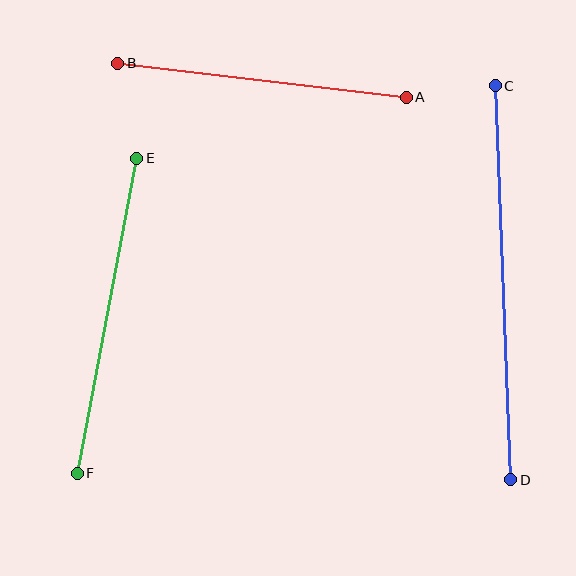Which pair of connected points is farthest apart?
Points C and D are farthest apart.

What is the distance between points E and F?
The distance is approximately 321 pixels.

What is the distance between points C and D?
The distance is approximately 394 pixels.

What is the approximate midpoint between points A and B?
The midpoint is at approximately (262, 80) pixels.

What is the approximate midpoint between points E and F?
The midpoint is at approximately (107, 316) pixels.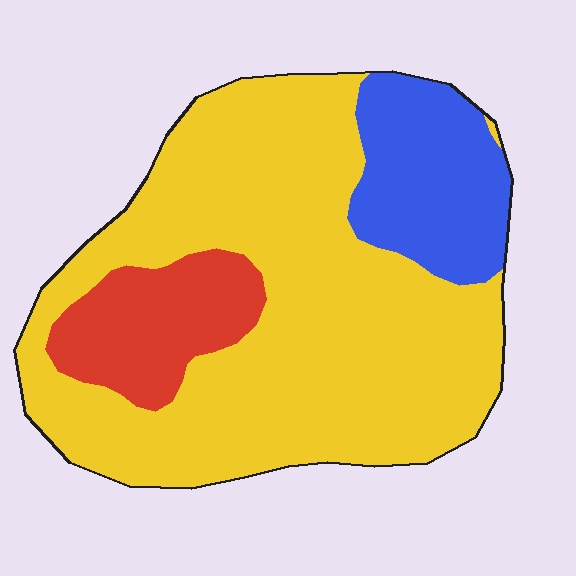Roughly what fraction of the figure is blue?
Blue covers around 15% of the figure.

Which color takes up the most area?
Yellow, at roughly 70%.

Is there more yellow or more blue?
Yellow.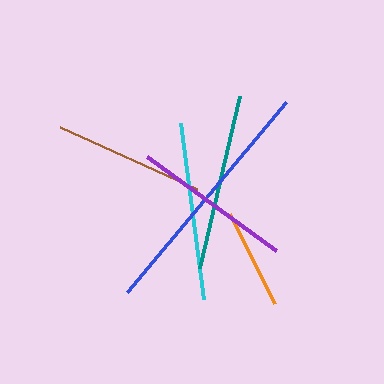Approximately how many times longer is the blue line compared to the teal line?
The blue line is approximately 1.4 times the length of the teal line.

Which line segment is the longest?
The blue line is the longest at approximately 248 pixels.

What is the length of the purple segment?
The purple segment is approximately 160 pixels long.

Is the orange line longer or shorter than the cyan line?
The cyan line is longer than the orange line.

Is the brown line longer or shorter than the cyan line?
The cyan line is longer than the brown line.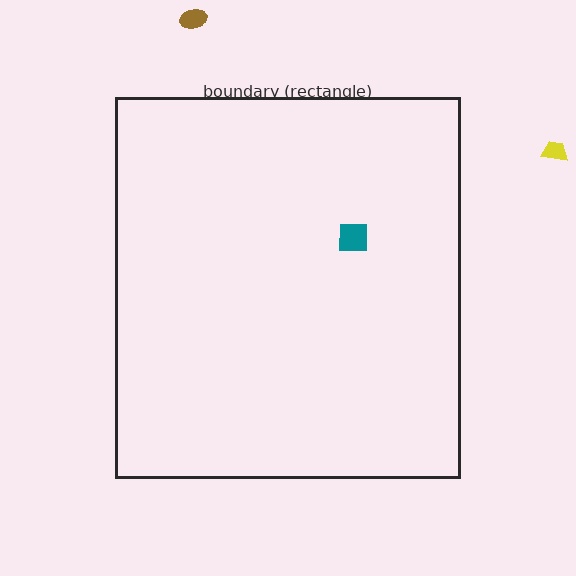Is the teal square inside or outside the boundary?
Inside.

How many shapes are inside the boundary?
1 inside, 2 outside.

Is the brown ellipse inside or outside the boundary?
Outside.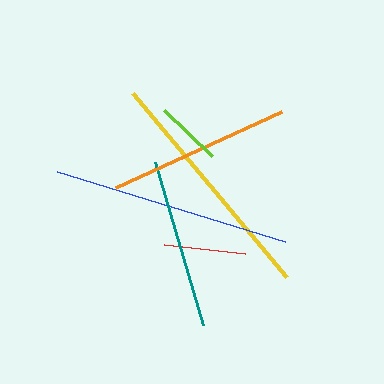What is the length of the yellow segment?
The yellow segment is approximately 239 pixels long.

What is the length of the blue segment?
The blue segment is approximately 239 pixels long.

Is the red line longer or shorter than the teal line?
The teal line is longer than the red line.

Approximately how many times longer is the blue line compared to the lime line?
The blue line is approximately 3.6 times the length of the lime line.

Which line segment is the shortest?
The lime line is the shortest at approximately 67 pixels.